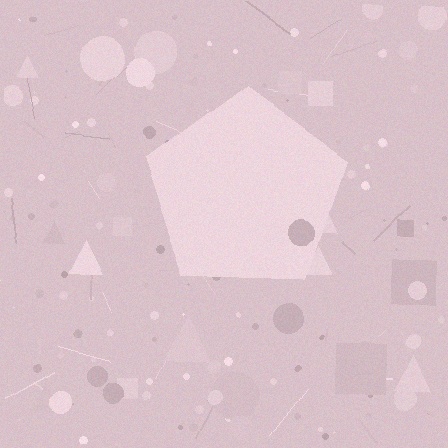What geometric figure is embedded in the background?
A pentagon is embedded in the background.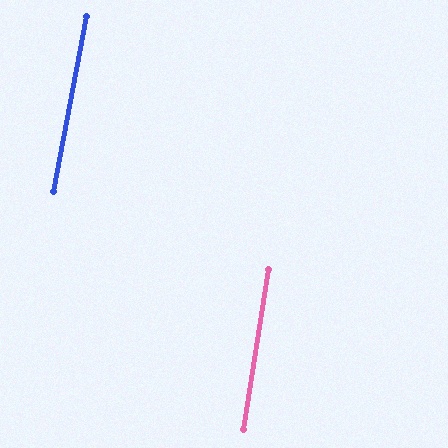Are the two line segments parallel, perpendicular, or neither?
Parallel — their directions differ by only 1.6°.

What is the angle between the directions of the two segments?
Approximately 2 degrees.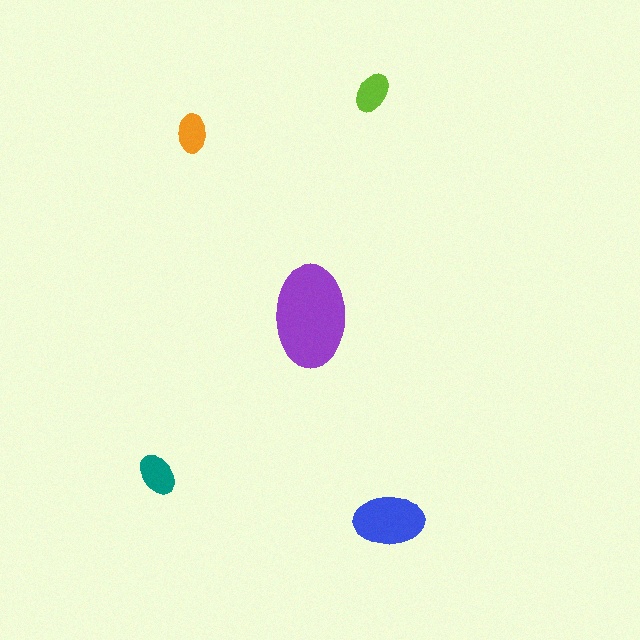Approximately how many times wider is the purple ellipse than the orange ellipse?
About 2.5 times wider.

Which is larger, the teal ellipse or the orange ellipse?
The teal one.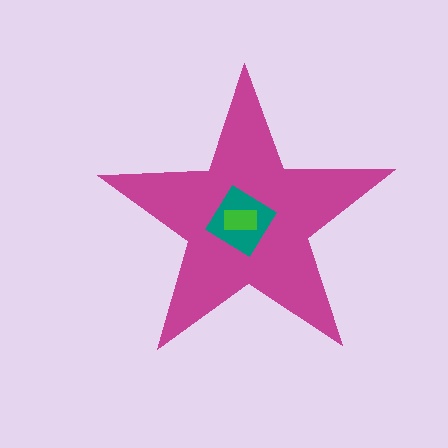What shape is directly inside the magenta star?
The teal diamond.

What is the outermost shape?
The magenta star.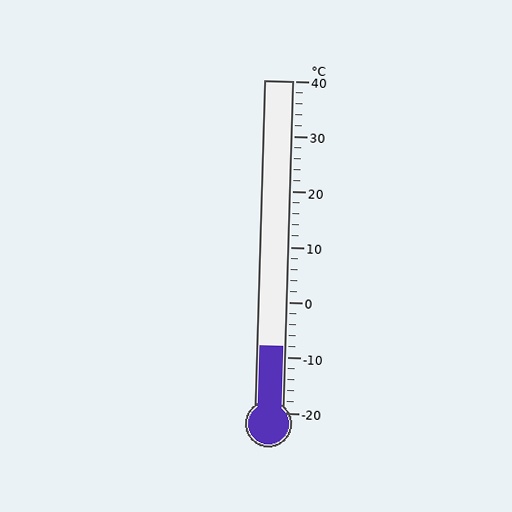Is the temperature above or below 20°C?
The temperature is below 20°C.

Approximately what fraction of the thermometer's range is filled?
The thermometer is filled to approximately 20% of its range.